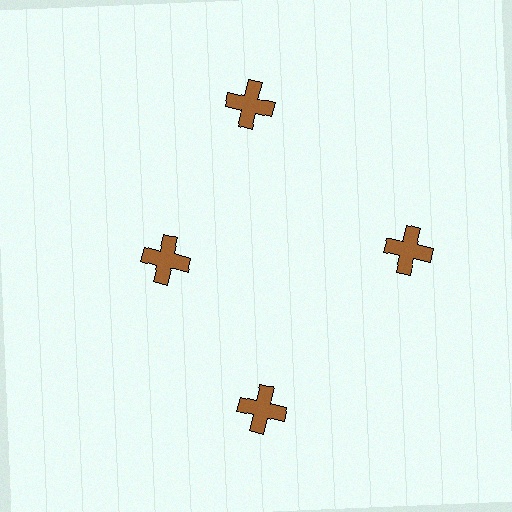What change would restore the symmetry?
The symmetry would be restored by moving it outward, back onto the ring so that all 4 crosses sit at equal angles and equal distance from the center.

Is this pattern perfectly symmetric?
No. The 4 brown crosses are arranged in a ring, but one element near the 9 o'clock position is pulled inward toward the center, breaking the 4-fold rotational symmetry.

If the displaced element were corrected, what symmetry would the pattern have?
It would have 4-fold rotational symmetry — the pattern would map onto itself every 90 degrees.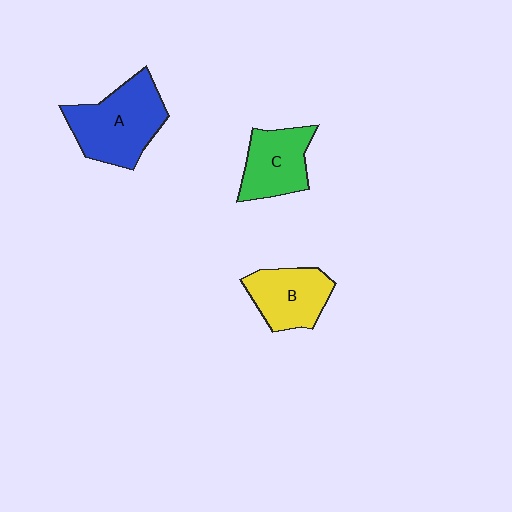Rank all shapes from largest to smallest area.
From largest to smallest: A (blue), B (yellow), C (green).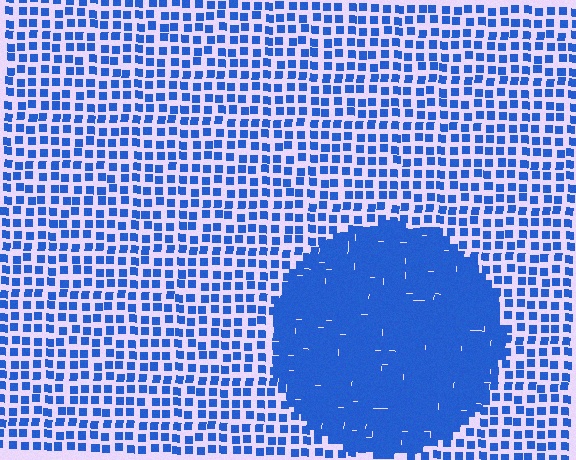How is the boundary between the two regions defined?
The boundary is defined by a change in element density (approximately 2.6x ratio). All elements are the same color, size, and shape.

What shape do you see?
I see a circle.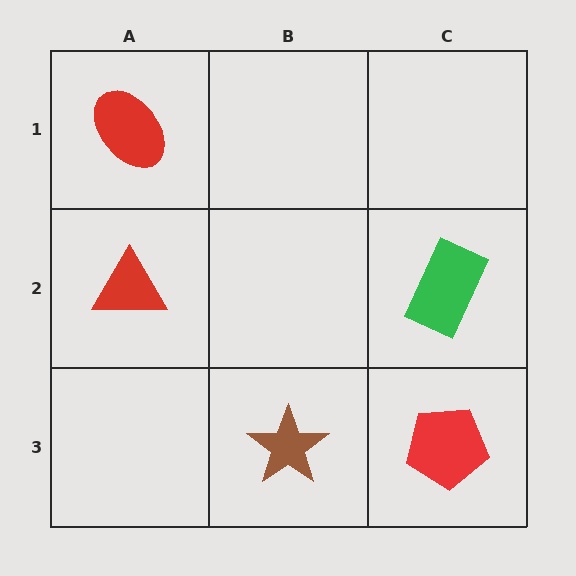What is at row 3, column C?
A red pentagon.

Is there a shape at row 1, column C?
No, that cell is empty.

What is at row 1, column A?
A red ellipse.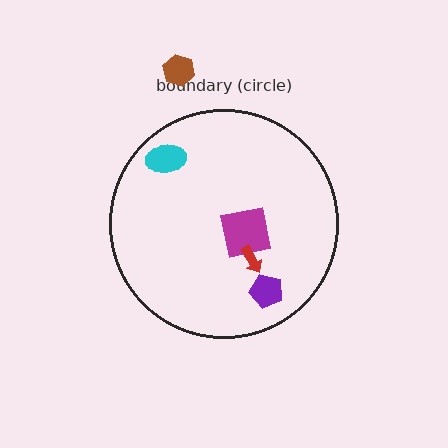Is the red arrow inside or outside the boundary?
Inside.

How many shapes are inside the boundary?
4 inside, 1 outside.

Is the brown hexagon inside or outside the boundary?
Outside.